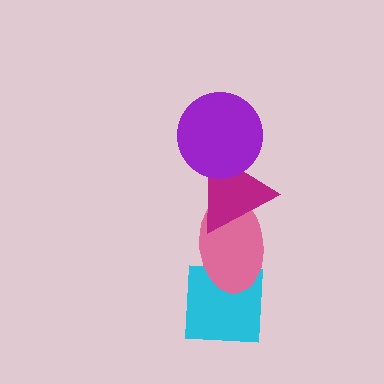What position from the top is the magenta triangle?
The magenta triangle is 2nd from the top.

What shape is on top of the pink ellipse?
The magenta triangle is on top of the pink ellipse.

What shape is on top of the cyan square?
The pink ellipse is on top of the cyan square.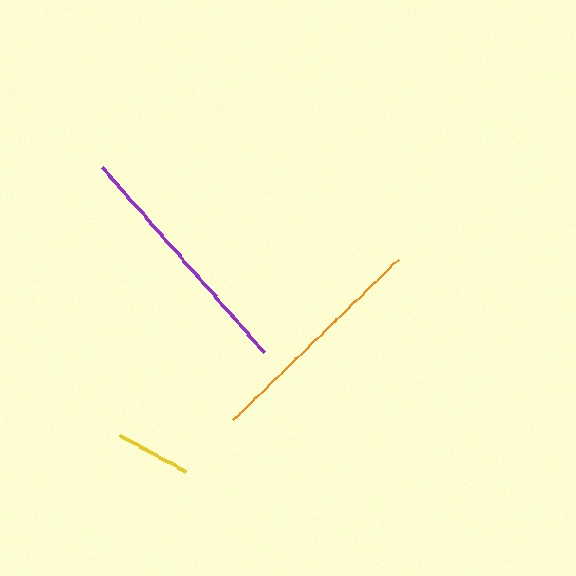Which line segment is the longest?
The purple line is the longest at approximately 246 pixels.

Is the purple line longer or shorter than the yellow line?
The purple line is longer than the yellow line.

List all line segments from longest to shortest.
From longest to shortest: purple, orange, yellow.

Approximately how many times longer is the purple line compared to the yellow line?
The purple line is approximately 3.2 times the length of the yellow line.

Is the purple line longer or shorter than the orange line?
The purple line is longer than the orange line.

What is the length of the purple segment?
The purple segment is approximately 246 pixels long.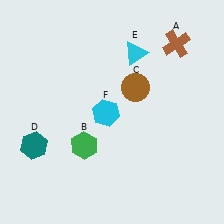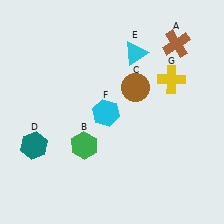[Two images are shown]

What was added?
A yellow cross (G) was added in Image 2.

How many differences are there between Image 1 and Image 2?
There is 1 difference between the two images.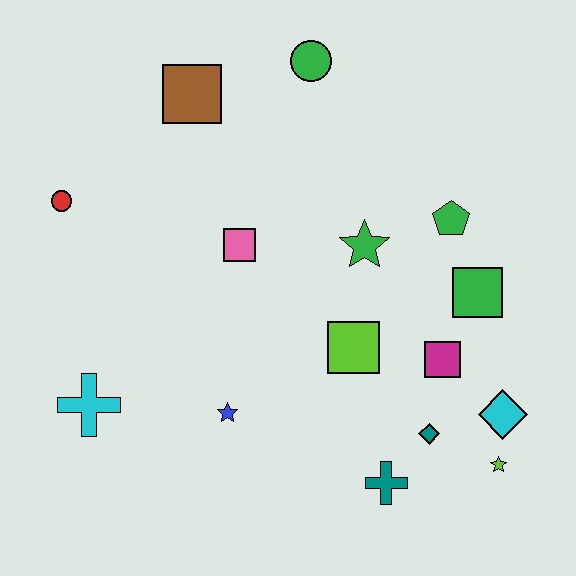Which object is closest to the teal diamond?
The teal cross is closest to the teal diamond.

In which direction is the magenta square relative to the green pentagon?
The magenta square is below the green pentagon.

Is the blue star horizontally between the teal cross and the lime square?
No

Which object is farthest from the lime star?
The red circle is farthest from the lime star.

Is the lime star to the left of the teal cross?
No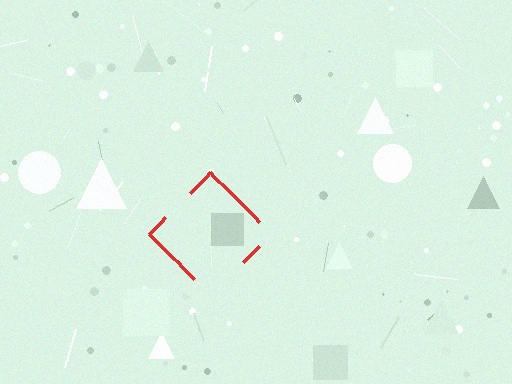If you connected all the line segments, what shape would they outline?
They would outline a diamond.